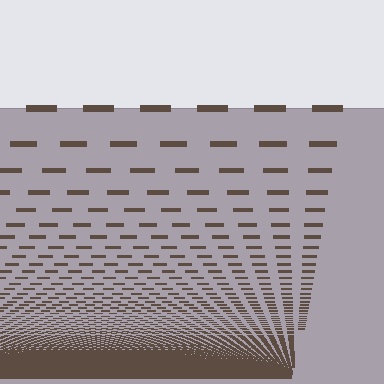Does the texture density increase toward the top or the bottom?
Density increases toward the bottom.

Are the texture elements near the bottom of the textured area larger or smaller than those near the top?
Smaller. The gradient is inverted — elements near the bottom are smaller and denser.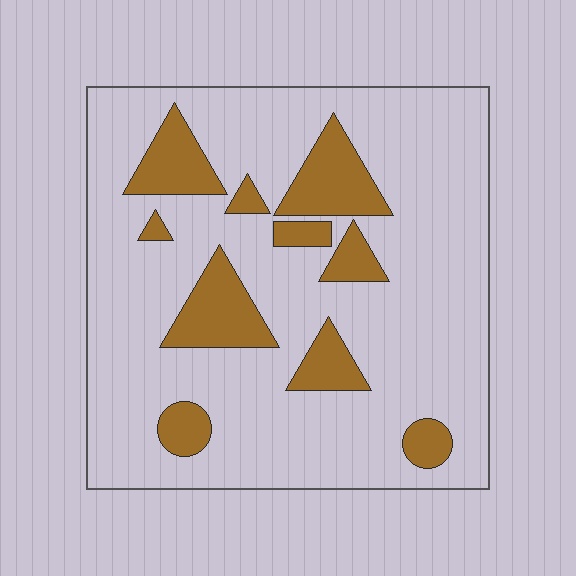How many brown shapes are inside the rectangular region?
10.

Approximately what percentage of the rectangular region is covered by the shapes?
Approximately 20%.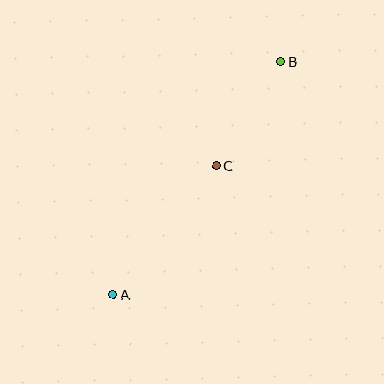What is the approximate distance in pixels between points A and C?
The distance between A and C is approximately 165 pixels.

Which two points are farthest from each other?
Points A and B are farthest from each other.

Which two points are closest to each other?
Points B and C are closest to each other.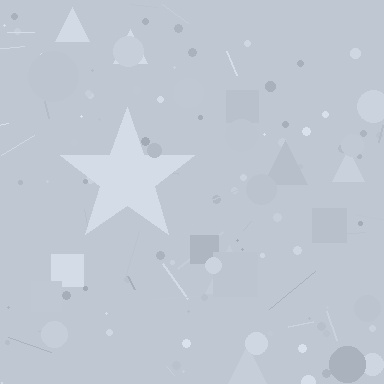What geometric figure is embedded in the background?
A star is embedded in the background.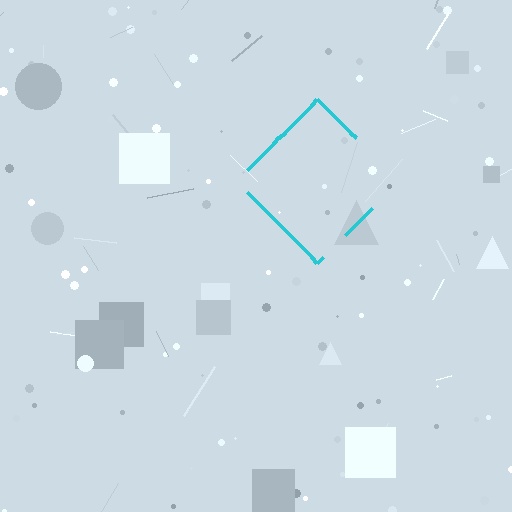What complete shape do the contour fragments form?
The contour fragments form a diamond.